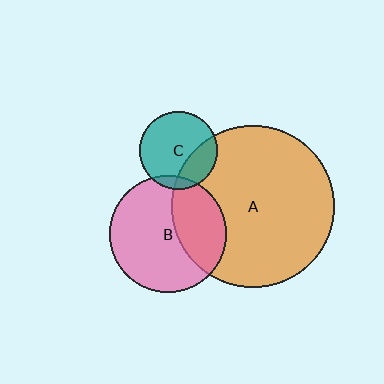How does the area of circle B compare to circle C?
Approximately 2.3 times.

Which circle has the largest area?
Circle A (orange).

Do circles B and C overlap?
Yes.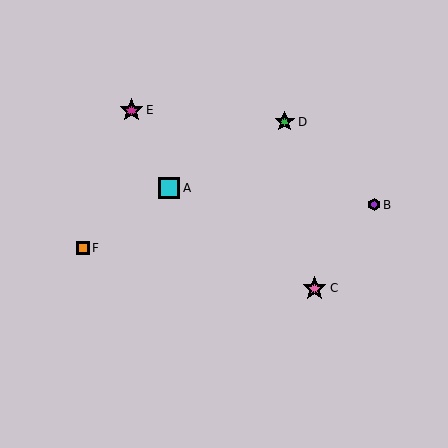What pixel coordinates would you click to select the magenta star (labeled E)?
Click at (132, 111) to select the magenta star E.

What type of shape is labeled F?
Shape F is an orange square.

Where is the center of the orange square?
The center of the orange square is at (83, 248).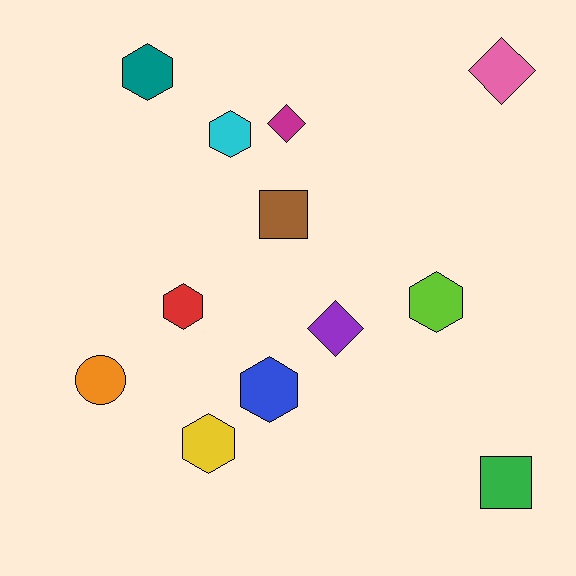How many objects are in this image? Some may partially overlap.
There are 12 objects.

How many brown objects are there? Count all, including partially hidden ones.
There is 1 brown object.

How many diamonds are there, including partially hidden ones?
There are 3 diamonds.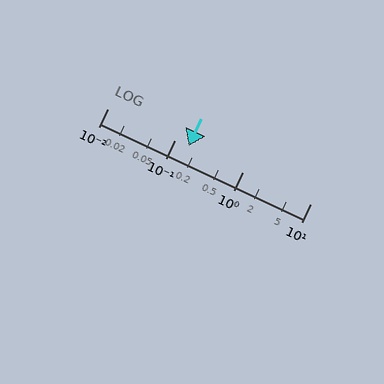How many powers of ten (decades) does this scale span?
The scale spans 3 decades, from 0.01 to 10.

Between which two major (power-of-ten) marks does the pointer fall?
The pointer is between 0.1 and 1.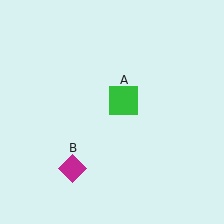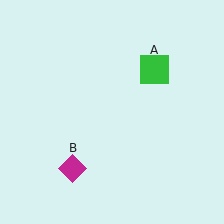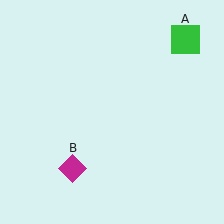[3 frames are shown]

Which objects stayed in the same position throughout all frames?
Magenta diamond (object B) remained stationary.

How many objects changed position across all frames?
1 object changed position: green square (object A).